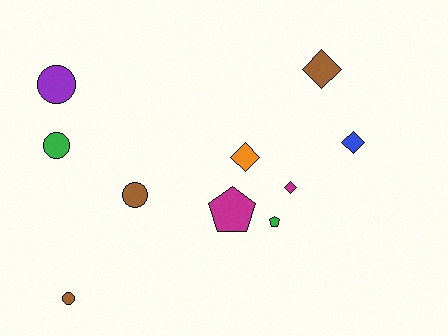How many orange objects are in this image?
There is 1 orange object.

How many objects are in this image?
There are 10 objects.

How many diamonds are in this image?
There are 4 diamonds.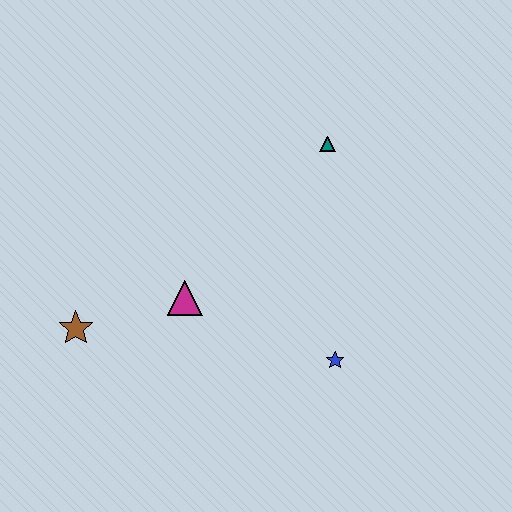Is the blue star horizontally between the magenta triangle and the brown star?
No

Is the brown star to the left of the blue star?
Yes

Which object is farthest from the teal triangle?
The brown star is farthest from the teal triangle.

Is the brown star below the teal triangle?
Yes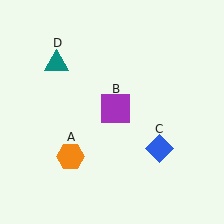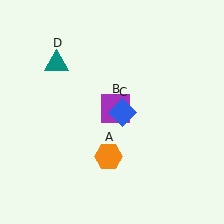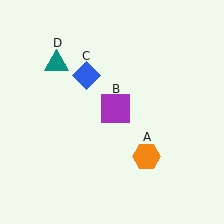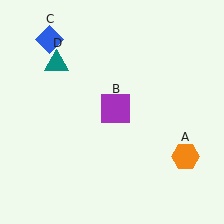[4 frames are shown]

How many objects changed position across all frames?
2 objects changed position: orange hexagon (object A), blue diamond (object C).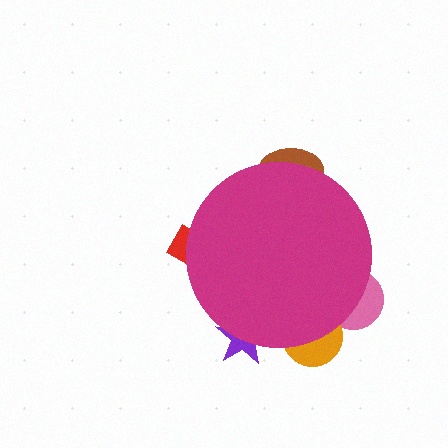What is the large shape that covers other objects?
A magenta circle.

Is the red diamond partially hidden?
Yes, the red diamond is partially hidden behind the magenta circle.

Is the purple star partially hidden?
Yes, the purple star is partially hidden behind the magenta circle.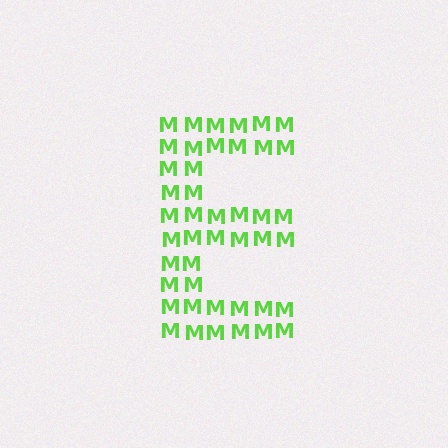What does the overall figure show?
The overall figure shows the letter E.